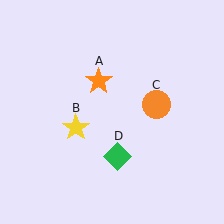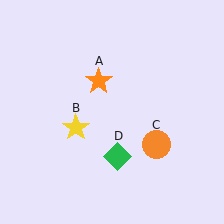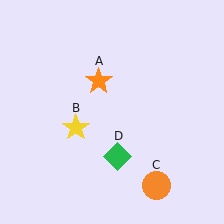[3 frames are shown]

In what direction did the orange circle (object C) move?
The orange circle (object C) moved down.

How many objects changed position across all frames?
1 object changed position: orange circle (object C).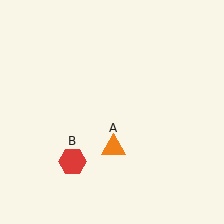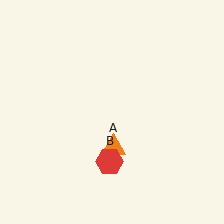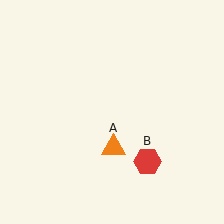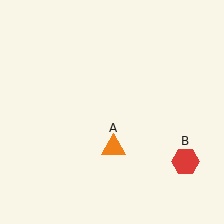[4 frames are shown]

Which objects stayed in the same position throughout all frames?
Orange triangle (object A) remained stationary.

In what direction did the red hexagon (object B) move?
The red hexagon (object B) moved right.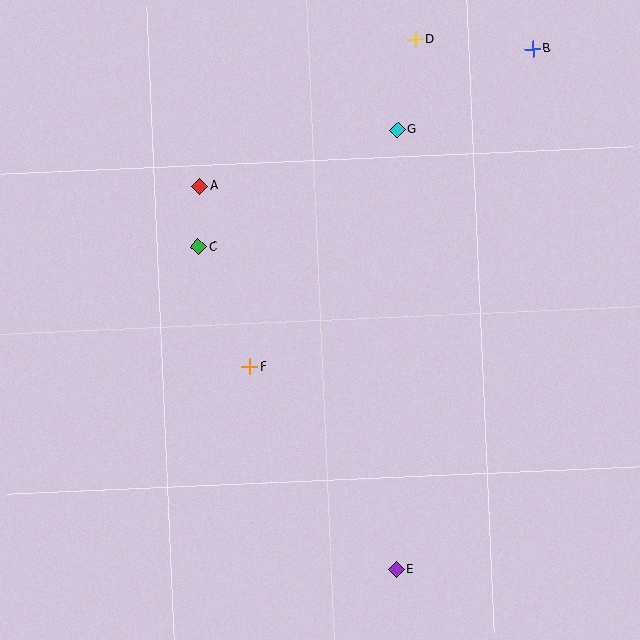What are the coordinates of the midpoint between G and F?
The midpoint between G and F is at (323, 248).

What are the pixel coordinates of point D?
Point D is at (415, 39).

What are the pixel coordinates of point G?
Point G is at (397, 130).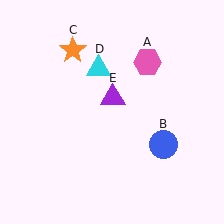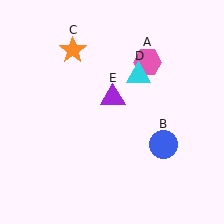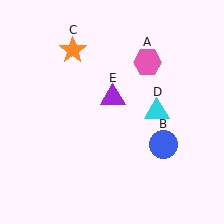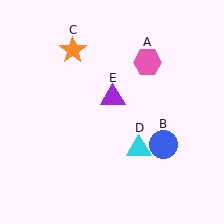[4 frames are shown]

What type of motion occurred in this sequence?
The cyan triangle (object D) rotated clockwise around the center of the scene.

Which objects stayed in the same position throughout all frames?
Pink hexagon (object A) and blue circle (object B) and orange star (object C) and purple triangle (object E) remained stationary.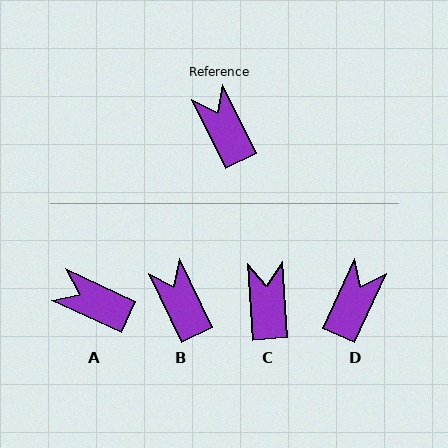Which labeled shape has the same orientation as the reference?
B.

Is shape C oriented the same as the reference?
No, it is off by about 22 degrees.